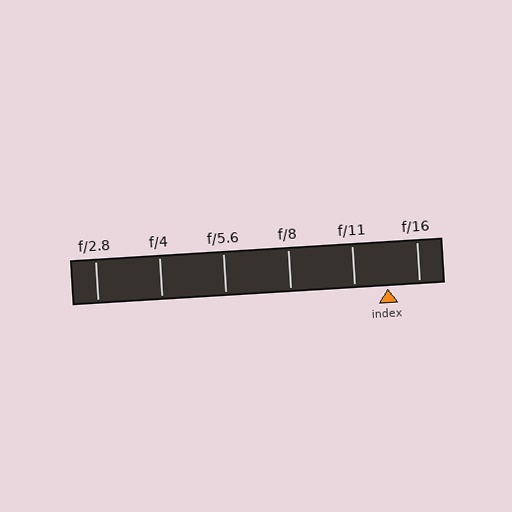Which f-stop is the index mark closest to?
The index mark is closest to f/16.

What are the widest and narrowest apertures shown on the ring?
The widest aperture shown is f/2.8 and the narrowest is f/16.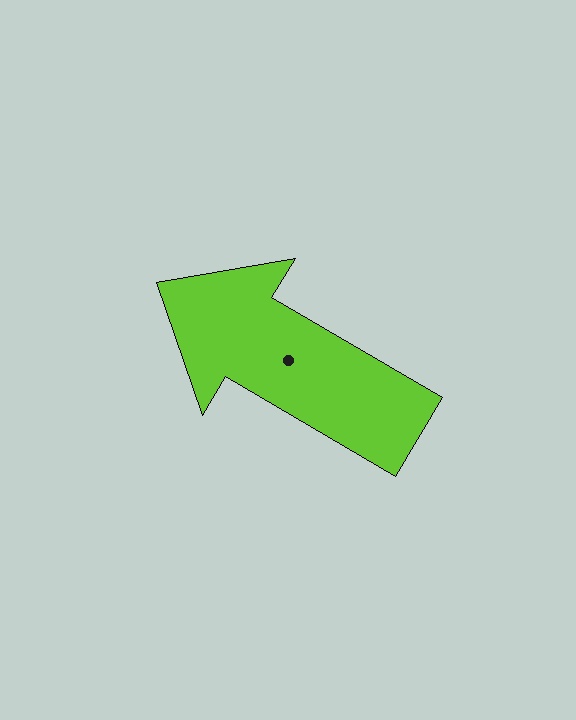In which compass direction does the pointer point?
Northwest.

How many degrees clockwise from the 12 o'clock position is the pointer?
Approximately 301 degrees.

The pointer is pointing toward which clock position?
Roughly 10 o'clock.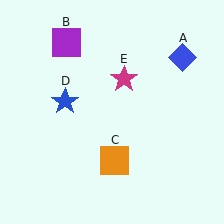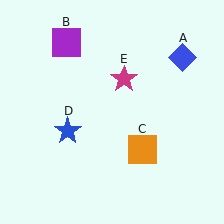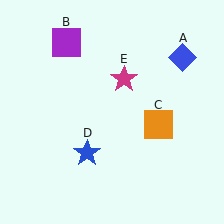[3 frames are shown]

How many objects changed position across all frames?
2 objects changed position: orange square (object C), blue star (object D).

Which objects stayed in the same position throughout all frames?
Blue diamond (object A) and purple square (object B) and magenta star (object E) remained stationary.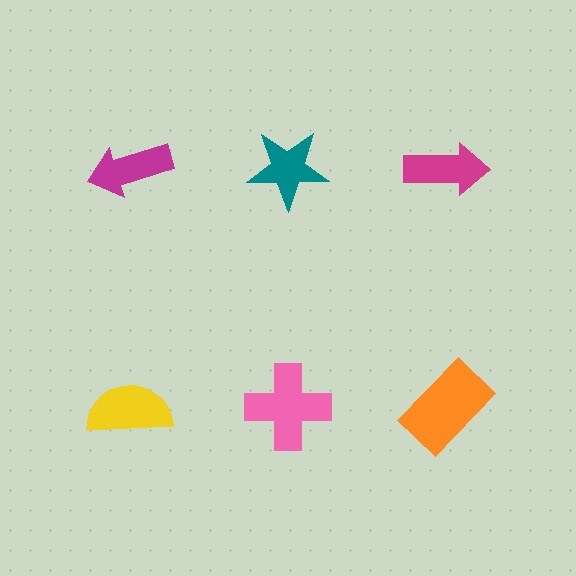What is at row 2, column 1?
A yellow semicircle.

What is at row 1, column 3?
A magenta arrow.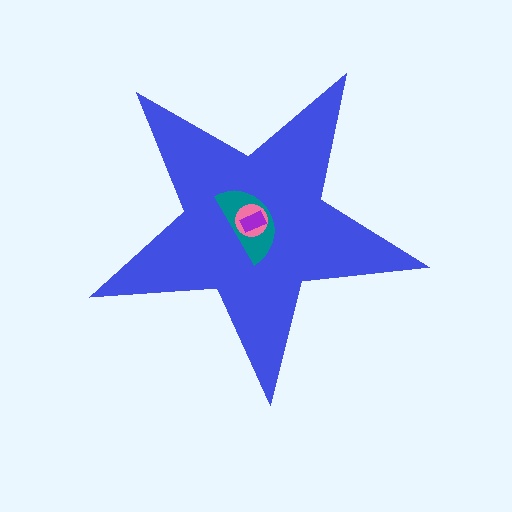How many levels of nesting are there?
4.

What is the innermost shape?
The purple rectangle.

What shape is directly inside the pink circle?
The purple rectangle.